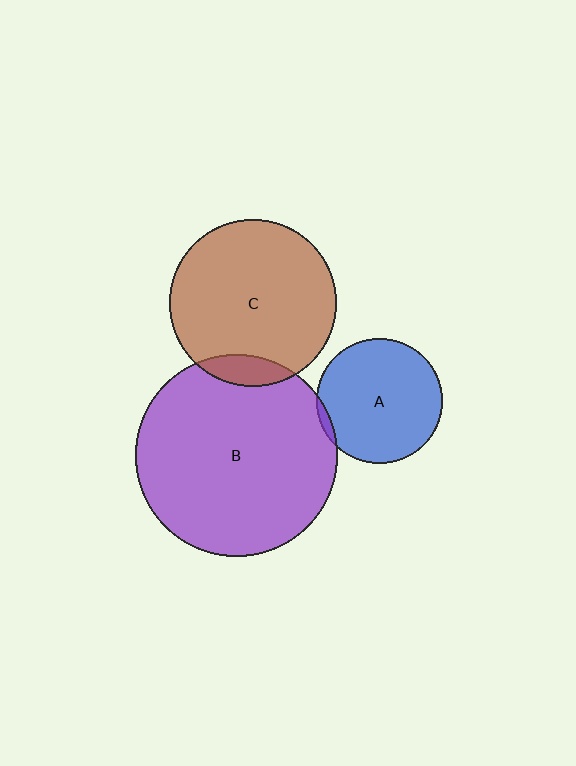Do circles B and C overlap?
Yes.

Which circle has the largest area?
Circle B (purple).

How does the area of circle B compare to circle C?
Approximately 1.5 times.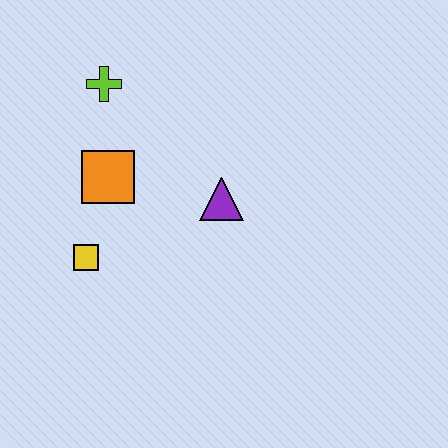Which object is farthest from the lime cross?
The yellow square is farthest from the lime cross.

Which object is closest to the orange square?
The yellow square is closest to the orange square.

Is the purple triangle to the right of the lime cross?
Yes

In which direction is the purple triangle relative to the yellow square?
The purple triangle is to the right of the yellow square.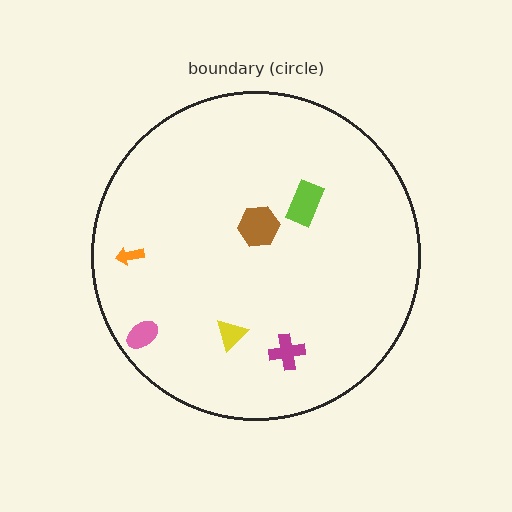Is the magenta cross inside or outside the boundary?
Inside.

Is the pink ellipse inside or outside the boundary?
Inside.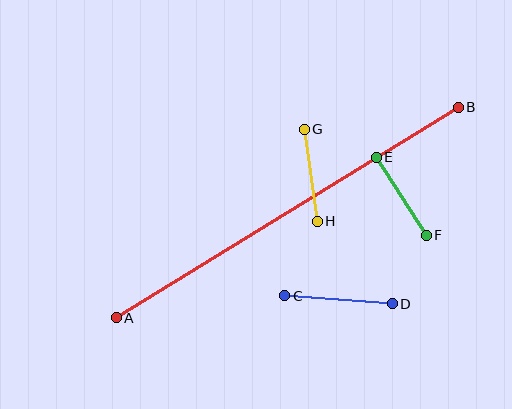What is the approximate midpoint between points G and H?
The midpoint is at approximately (311, 175) pixels.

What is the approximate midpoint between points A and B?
The midpoint is at approximately (287, 212) pixels.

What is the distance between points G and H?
The distance is approximately 93 pixels.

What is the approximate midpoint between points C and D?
The midpoint is at approximately (338, 300) pixels.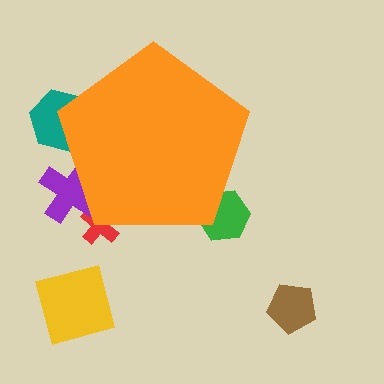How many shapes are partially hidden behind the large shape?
4 shapes are partially hidden.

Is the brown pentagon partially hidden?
No, the brown pentagon is fully visible.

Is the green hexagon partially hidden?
Yes, the green hexagon is partially hidden behind the orange pentagon.